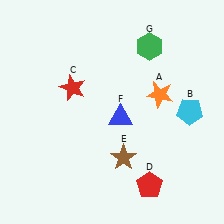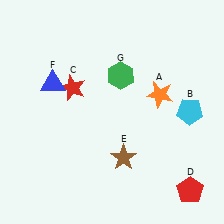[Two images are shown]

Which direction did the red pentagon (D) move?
The red pentagon (D) moved right.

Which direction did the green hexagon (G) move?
The green hexagon (G) moved down.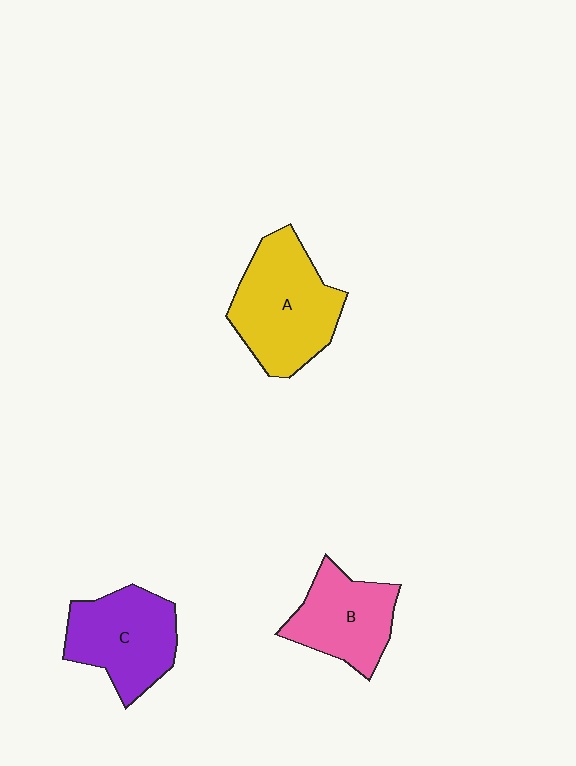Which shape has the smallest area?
Shape B (pink).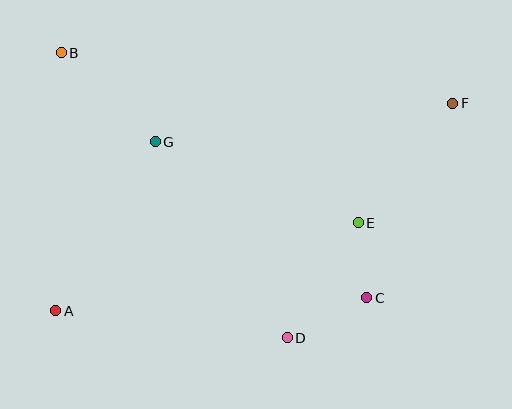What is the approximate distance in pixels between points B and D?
The distance between B and D is approximately 363 pixels.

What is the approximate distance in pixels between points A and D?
The distance between A and D is approximately 233 pixels.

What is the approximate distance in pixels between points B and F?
The distance between B and F is approximately 395 pixels.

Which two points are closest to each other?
Points C and E are closest to each other.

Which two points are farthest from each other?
Points A and F are farthest from each other.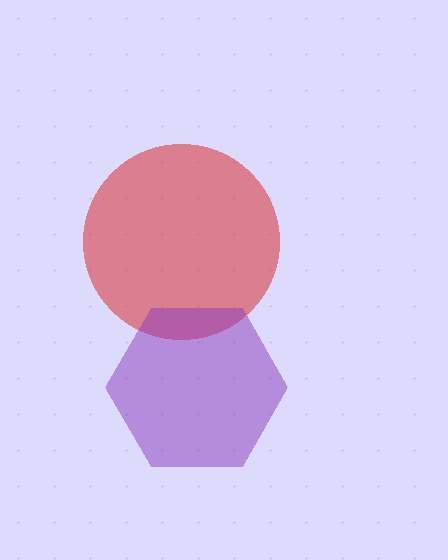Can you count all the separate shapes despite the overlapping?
Yes, there are 2 separate shapes.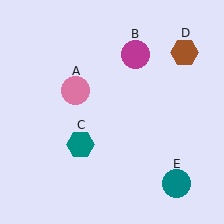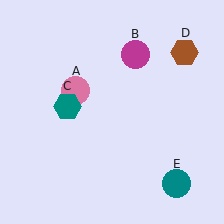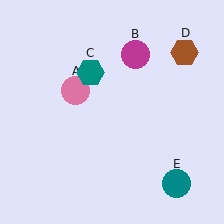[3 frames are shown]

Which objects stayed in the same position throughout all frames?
Pink circle (object A) and magenta circle (object B) and brown hexagon (object D) and teal circle (object E) remained stationary.